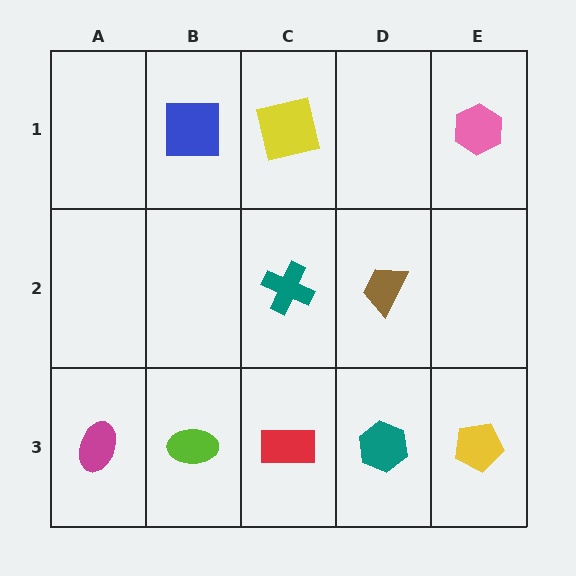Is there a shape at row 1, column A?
No, that cell is empty.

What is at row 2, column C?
A teal cross.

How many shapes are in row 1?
3 shapes.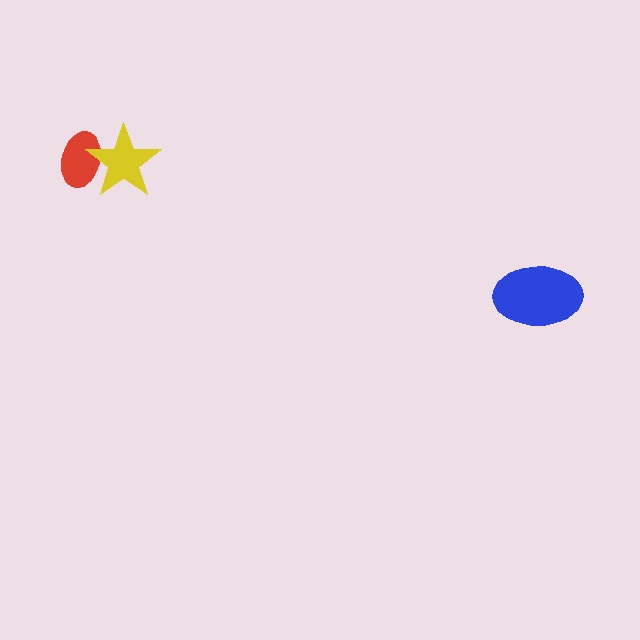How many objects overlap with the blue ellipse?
0 objects overlap with the blue ellipse.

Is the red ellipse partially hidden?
Yes, it is partially covered by another shape.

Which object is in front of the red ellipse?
The yellow star is in front of the red ellipse.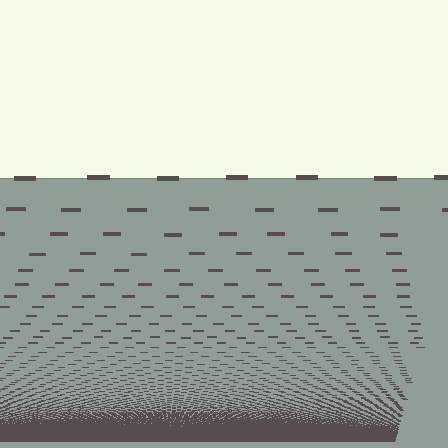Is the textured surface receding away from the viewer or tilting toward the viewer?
The surface appears to tilt toward the viewer. Texture elements get larger and sparser toward the top.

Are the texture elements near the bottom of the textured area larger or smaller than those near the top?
Smaller. The gradient is inverted — elements near the bottom are smaller and denser.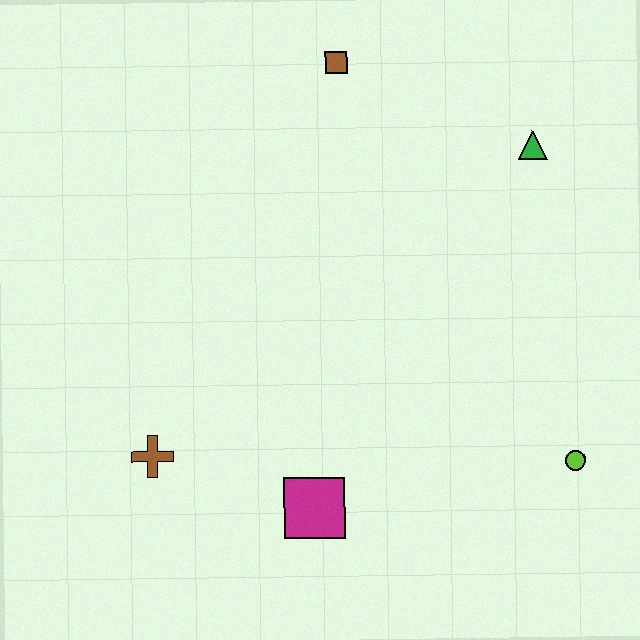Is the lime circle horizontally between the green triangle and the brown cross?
No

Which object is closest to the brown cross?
The magenta square is closest to the brown cross.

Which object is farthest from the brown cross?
The green triangle is farthest from the brown cross.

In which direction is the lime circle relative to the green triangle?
The lime circle is below the green triangle.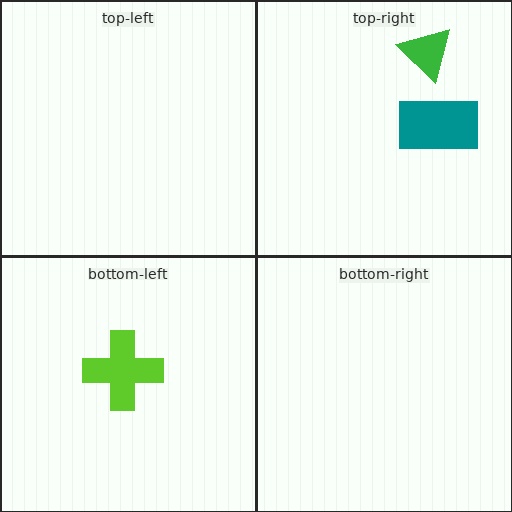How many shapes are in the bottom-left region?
1.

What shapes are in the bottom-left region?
The lime cross.